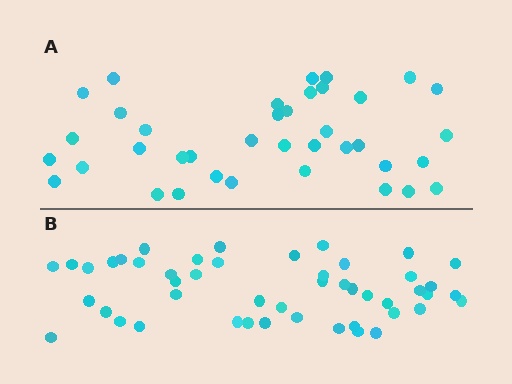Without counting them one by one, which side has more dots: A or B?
Region B (the bottom region) has more dots.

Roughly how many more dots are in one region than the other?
Region B has roughly 10 or so more dots than region A.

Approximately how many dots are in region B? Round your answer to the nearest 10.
About 50 dots. (The exact count is 48, which rounds to 50.)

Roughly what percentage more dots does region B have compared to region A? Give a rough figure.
About 25% more.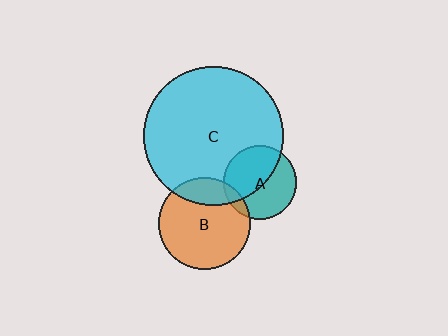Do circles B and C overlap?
Yes.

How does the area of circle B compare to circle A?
Approximately 1.6 times.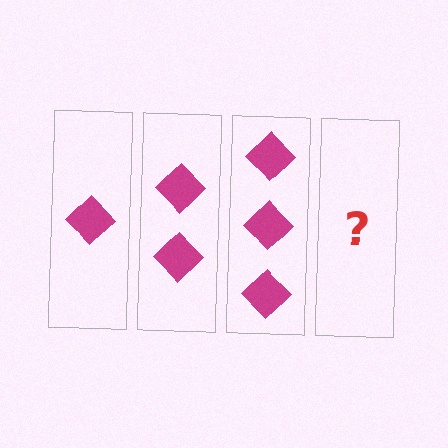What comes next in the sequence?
The next element should be 4 diamonds.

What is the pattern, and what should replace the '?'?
The pattern is that each step adds one more diamond. The '?' should be 4 diamonds.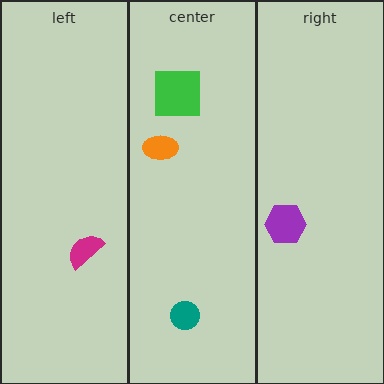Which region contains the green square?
The center region.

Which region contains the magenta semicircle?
The left region.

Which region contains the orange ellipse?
The center region.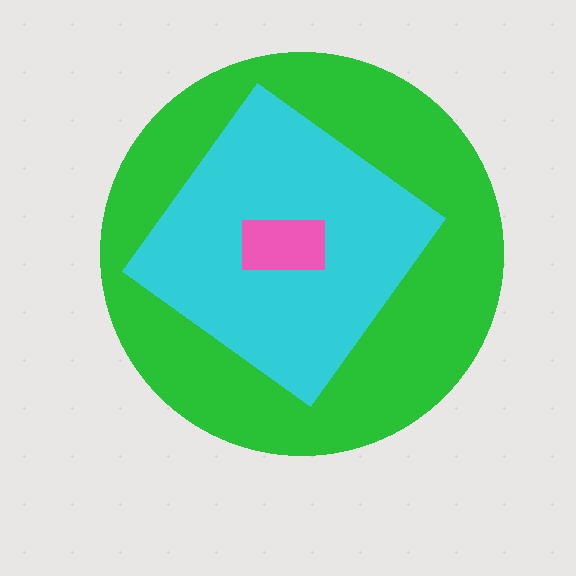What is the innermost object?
The pink rectangle.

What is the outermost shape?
The green circle.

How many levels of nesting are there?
3.